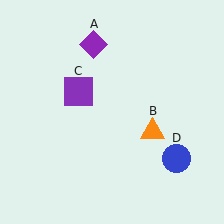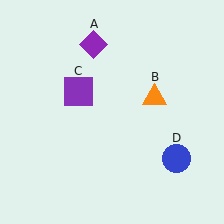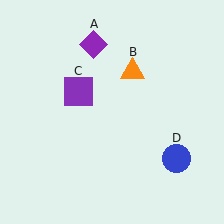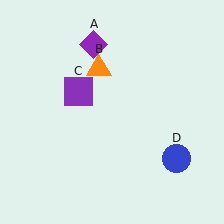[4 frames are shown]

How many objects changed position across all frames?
1 object changed position: orange triangle (object B).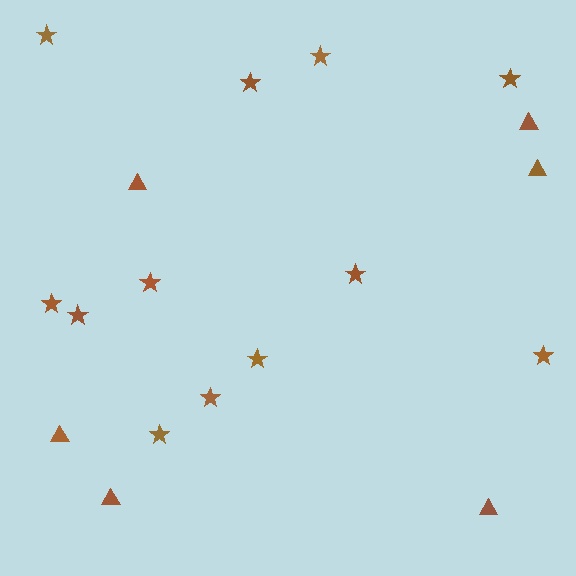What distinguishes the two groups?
There are 2 groups: one group of triangles (6) and one group of stars (12).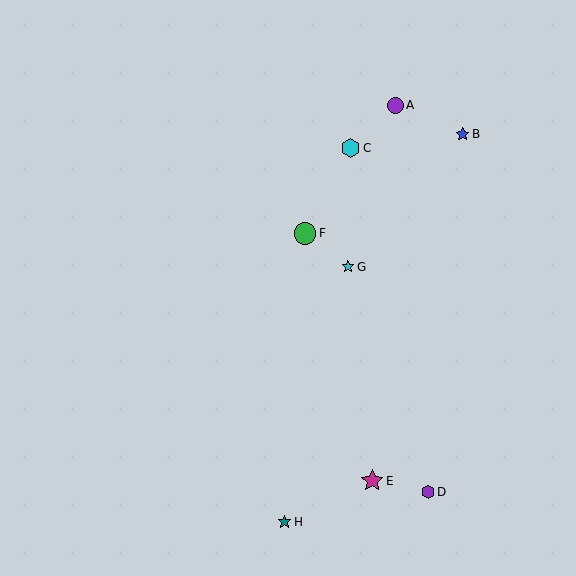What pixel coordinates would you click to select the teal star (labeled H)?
Click at (284, 522) to select the teal star H.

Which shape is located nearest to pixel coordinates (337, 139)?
The cyan hexagon (labeled C) at (351, 148) is nearest to that location.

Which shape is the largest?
The magenta star (labeled E) is the largest.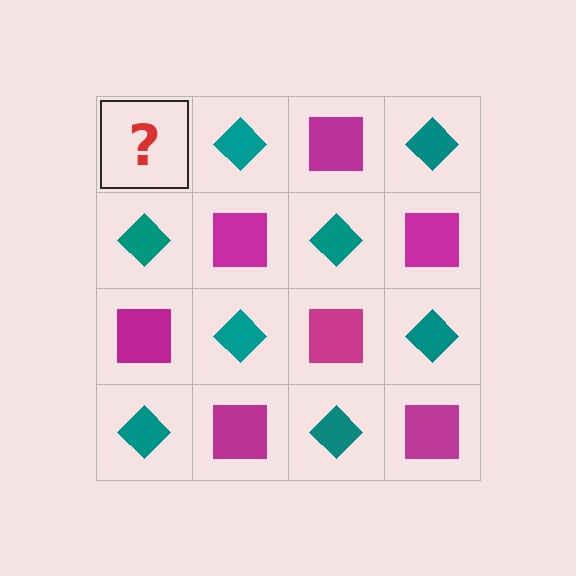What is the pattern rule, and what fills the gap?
The rule is that it alternates magenta square and teal diamond in a checkerboard pattern. The gap should be filled with a magenta square.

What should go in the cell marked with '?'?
The missing cell should contain a magenta square.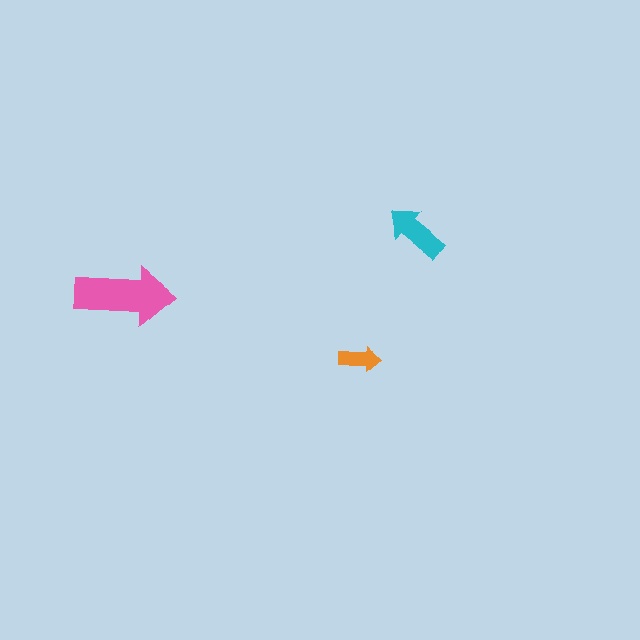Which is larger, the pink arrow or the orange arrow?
The pink one.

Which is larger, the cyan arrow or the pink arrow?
The pink one.